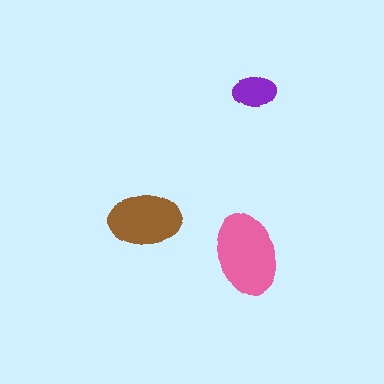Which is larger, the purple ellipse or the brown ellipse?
The brown one.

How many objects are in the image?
There are 3 objects in the image.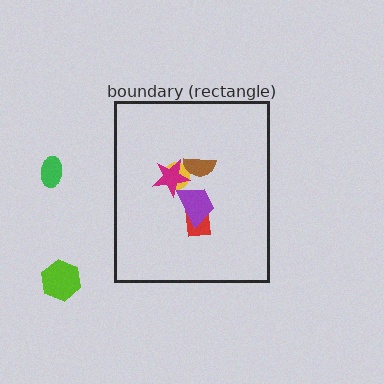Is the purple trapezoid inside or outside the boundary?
Inside.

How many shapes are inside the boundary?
5 inside, 2 outside.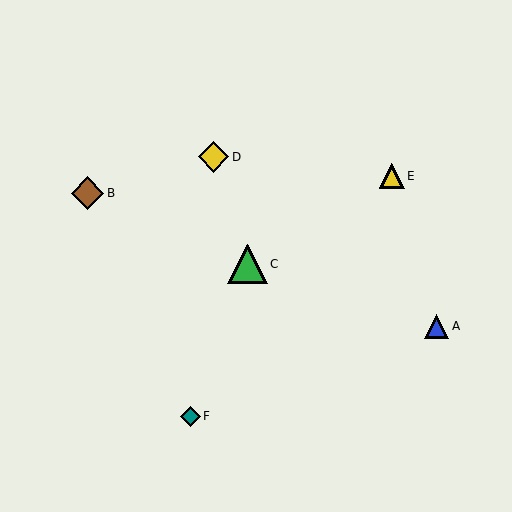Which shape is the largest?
The green triangle (labeled C) is the largest.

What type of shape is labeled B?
Shape B is a brown diamond.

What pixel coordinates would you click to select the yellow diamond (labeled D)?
Click at (213, 157) to select the yellow diamond D.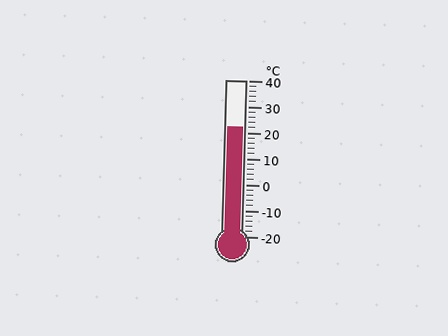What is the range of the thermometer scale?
The thermometer scale ranges from -20°C to 40°C.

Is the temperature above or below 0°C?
The temperature is above 0°C.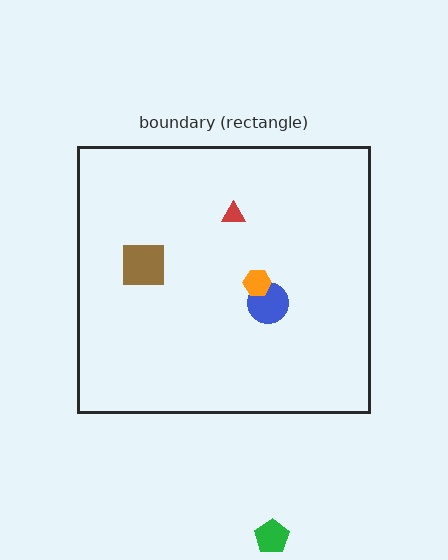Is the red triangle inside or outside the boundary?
Inside.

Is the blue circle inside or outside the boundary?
Inside.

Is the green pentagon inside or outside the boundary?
Outside.